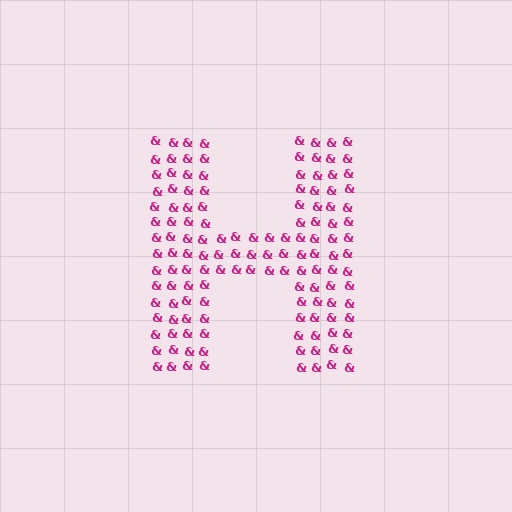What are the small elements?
The small elements are ampersands.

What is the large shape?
The large shape is the letter H.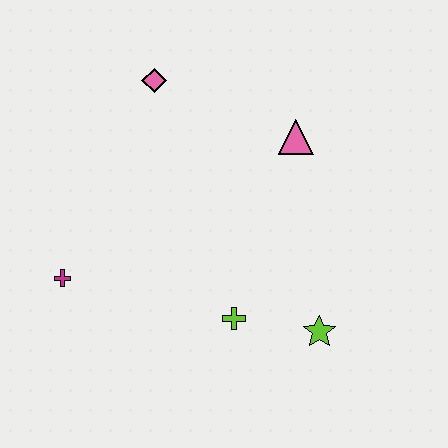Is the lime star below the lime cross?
Yes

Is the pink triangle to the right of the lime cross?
Yes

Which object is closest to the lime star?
The lime cross is closest to the lime star.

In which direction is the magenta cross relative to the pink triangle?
The magenta cross is to the left of the pink triangle.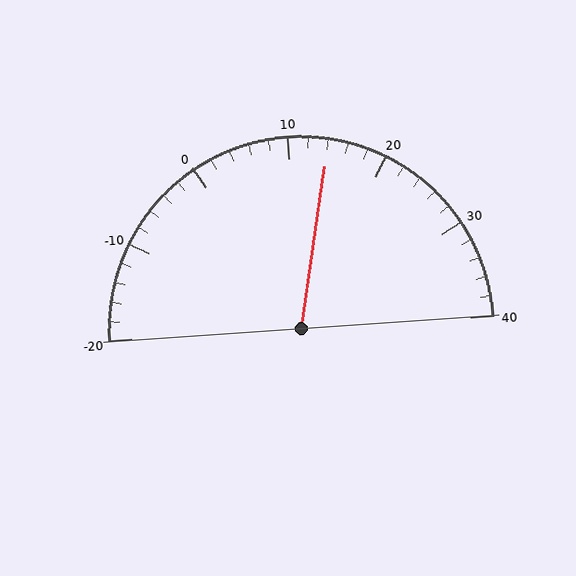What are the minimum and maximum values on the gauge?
The gauge ranges from -20 to 40.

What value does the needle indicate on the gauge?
The needle indicates approximately 14.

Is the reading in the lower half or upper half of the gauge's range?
The reading is in the upper half of the range (-20 to 40).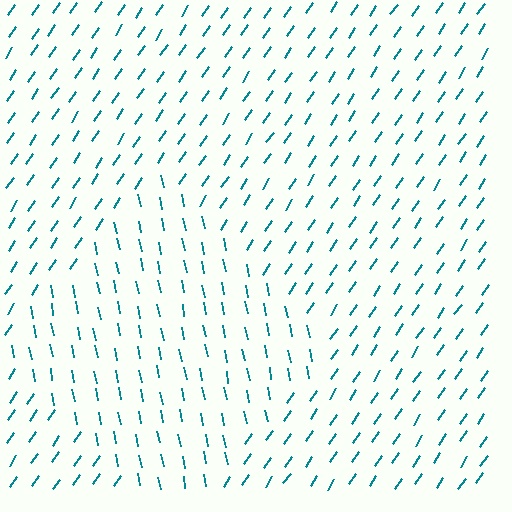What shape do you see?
I see a diamond.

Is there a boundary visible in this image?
Yes, there is a texture boundary formed by a change in line orientation.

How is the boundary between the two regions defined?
The boundary is defined purely by a change in line orientation (approximately 45 degrees difference). All lines are the same color and thickness.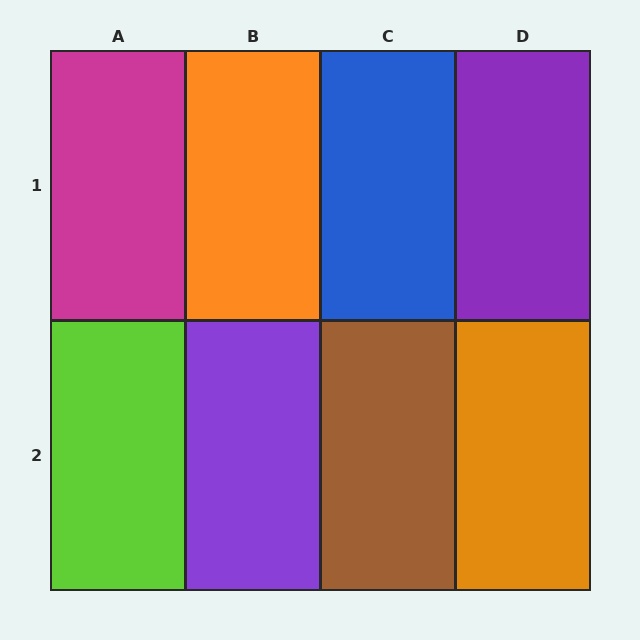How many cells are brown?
1 cell is brown.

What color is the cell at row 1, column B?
Orange.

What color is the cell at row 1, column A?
Magenta.